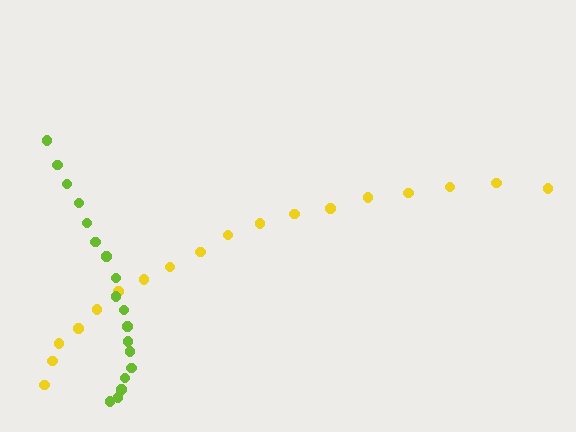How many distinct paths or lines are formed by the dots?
There are 2 distinct paths.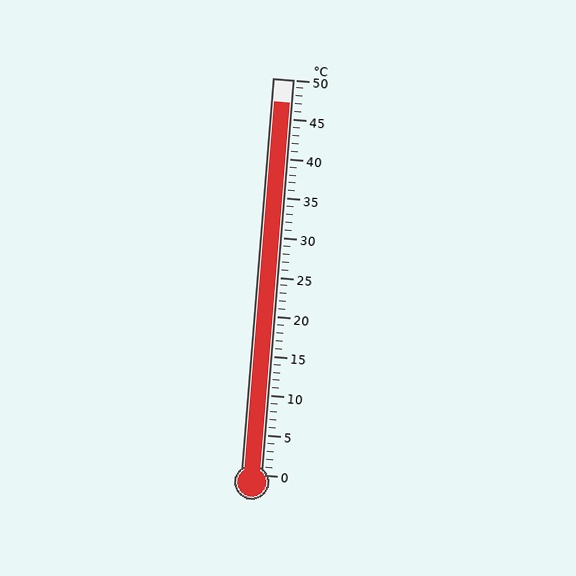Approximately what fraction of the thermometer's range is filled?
The thermometer is filled to approximately 95% of its range.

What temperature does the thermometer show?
The thermometer shows approximately 47°C.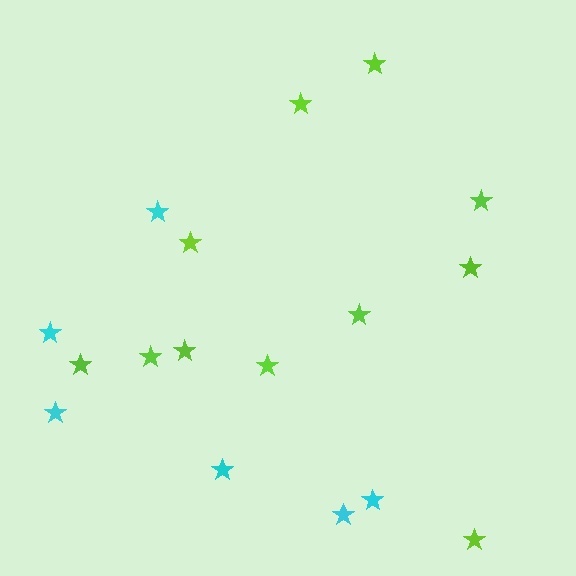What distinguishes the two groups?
There are 2 groups: one group of lime stars (11) and one group of cyan stars (6).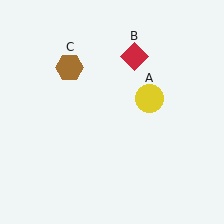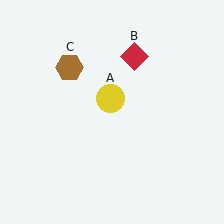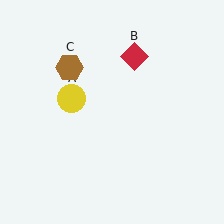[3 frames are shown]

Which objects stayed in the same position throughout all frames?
Red diamond (object B) and brown hexagon (object C) remained stationary.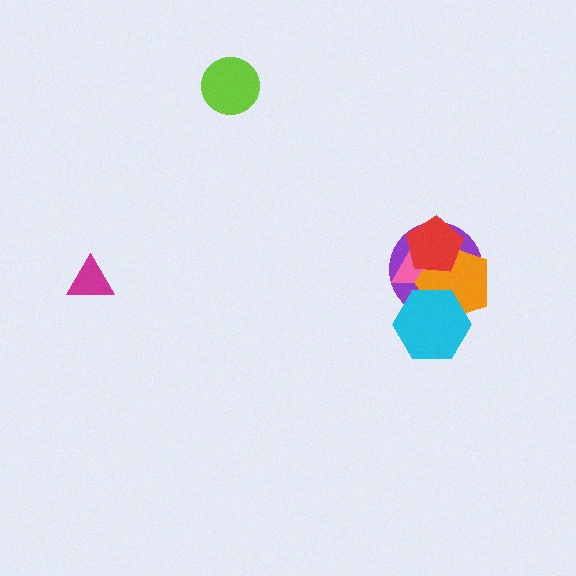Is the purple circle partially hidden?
Yes, it is partially covered by another shape.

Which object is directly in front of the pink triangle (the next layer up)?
The orange pentagon is directly in front of the pink triangle.